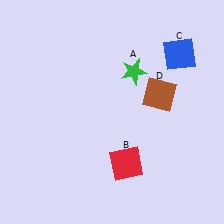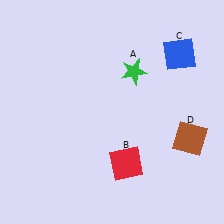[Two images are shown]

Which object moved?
The brown square (D) moved down.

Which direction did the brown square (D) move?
The brown square (D) moved down.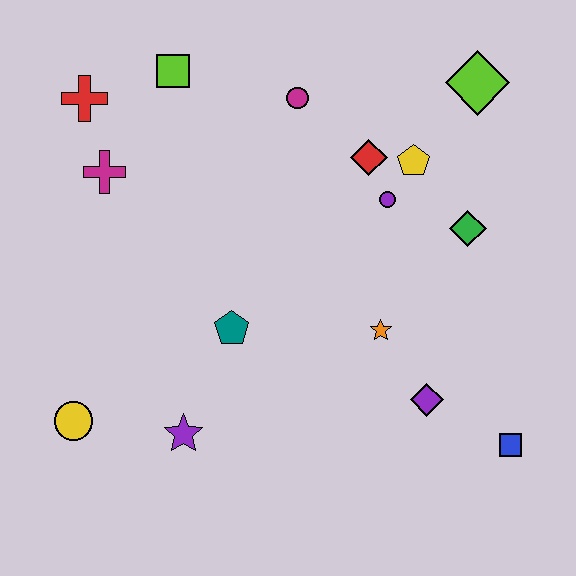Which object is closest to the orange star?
The purple diamond is closest to the orange star.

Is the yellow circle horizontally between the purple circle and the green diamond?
No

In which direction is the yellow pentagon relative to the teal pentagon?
The yellow pentagon is to the right of the teal pentagon.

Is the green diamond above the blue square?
Yes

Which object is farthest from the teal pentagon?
The lime diamond is farthest from the teal pentagon.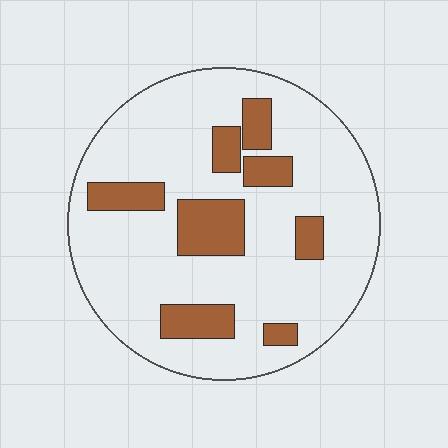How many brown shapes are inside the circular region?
8.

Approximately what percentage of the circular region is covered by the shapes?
Approximately 20%.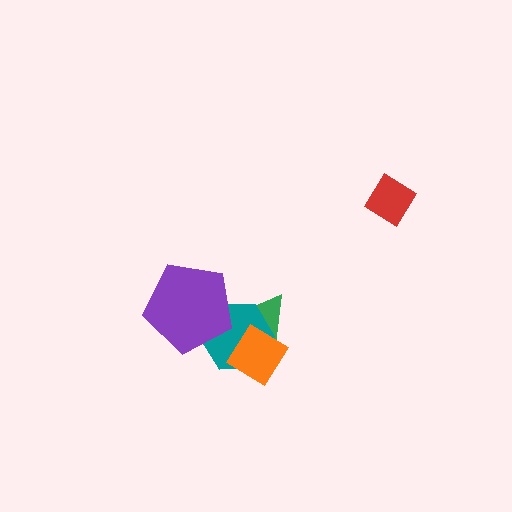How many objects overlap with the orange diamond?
2 objects overlap with the orange diamond.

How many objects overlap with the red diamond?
0 objects overlap with the red diamond.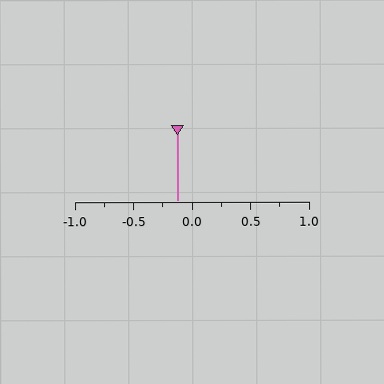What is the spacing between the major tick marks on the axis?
The major ticks are spaced 0.5 apart.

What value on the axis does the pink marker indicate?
The marker indicates approximately -0.12.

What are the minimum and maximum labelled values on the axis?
The axis runs from -1.0 to 1.0.